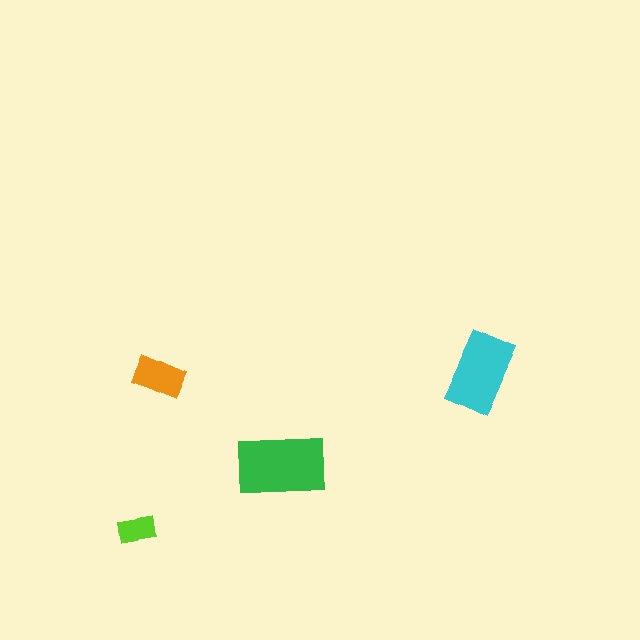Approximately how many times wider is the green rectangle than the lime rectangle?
About 2.5 times wider.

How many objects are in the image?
There are 4 objects in the image.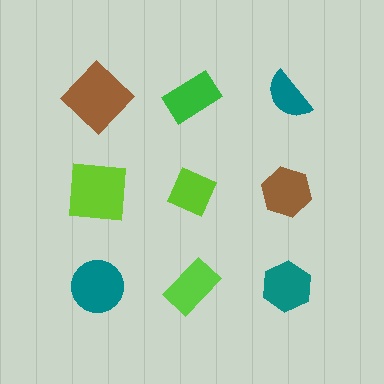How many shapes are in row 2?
3 shapes.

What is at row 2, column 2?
A lime diamond.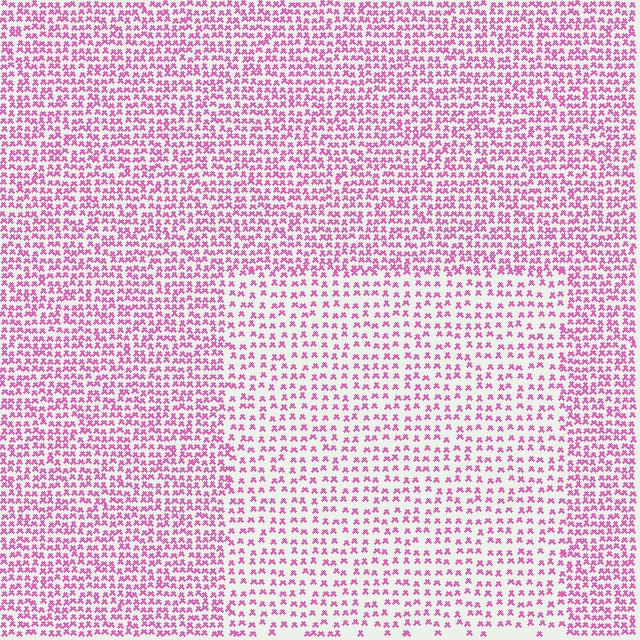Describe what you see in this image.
The image contains small pink elements arranged at two different densities. A rectangle-shaped region is visible where the elements are less densely packed than the surrounding area.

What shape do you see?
I see a rectangle.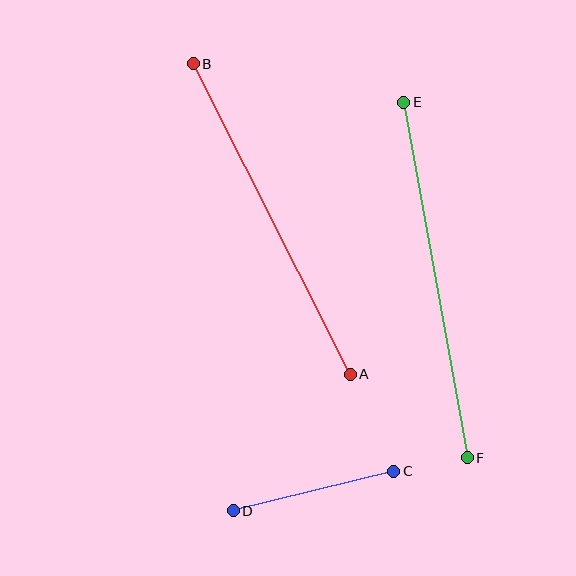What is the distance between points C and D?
The distance is approximately 165 pixels.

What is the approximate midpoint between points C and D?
The midpoint is at approximately (313, 491) pixels.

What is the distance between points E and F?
The distance is approximately 361 pixels.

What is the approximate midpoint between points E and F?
The midpoint is at approximately (436, 280) pixels.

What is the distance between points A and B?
The distance is approximately 348 pixels.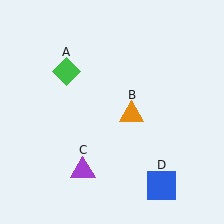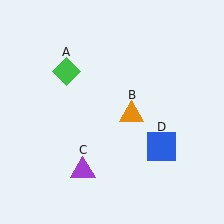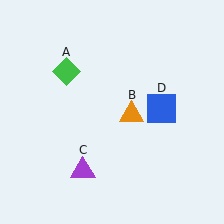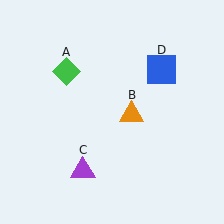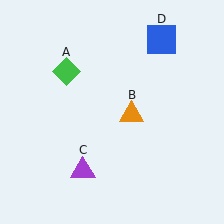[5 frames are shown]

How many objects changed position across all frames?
1 object changed position: blue square (object D).